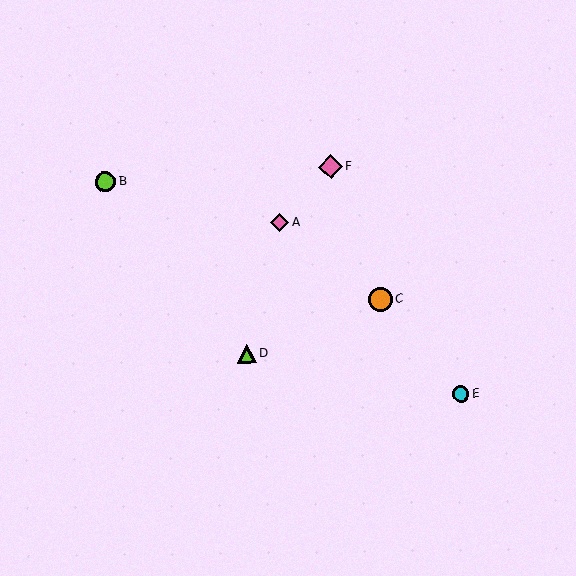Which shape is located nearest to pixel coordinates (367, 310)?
The orange circle (labeled C) at (381, 299) is nearest to that location.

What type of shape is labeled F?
Shape F is a pink diamond.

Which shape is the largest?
The pink diamond (labeled F) is the largest.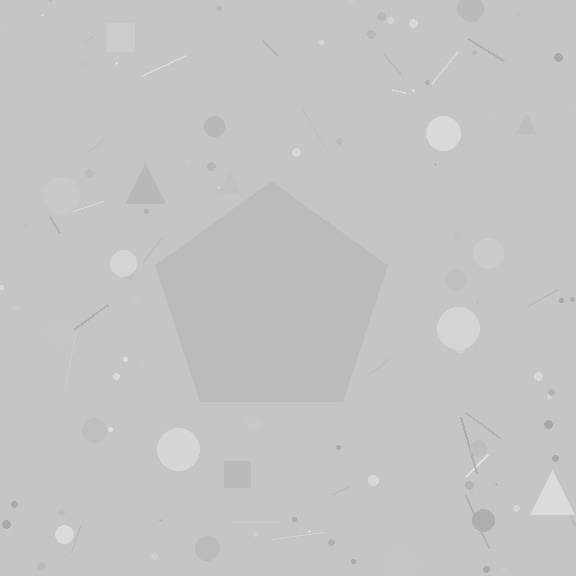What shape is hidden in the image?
A pentagon is hidden in the image.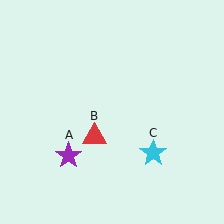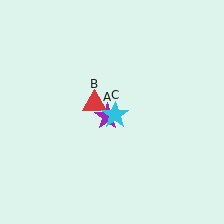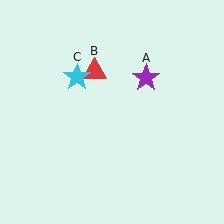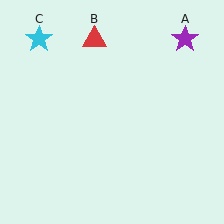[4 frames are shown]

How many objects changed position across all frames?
3 objects changed position: purple star (object A), red triangle (object B), cyan star (object C).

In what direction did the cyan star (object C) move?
The cyan star (object C) moved up and to the left.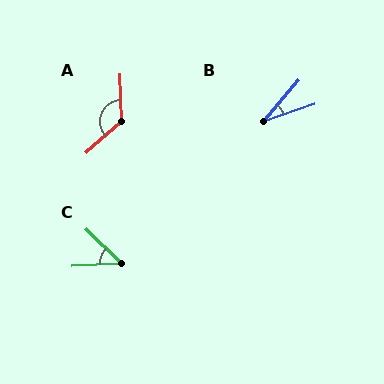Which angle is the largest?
A, at approximately 131 degrees.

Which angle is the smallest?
B, at approximately 30 degrees.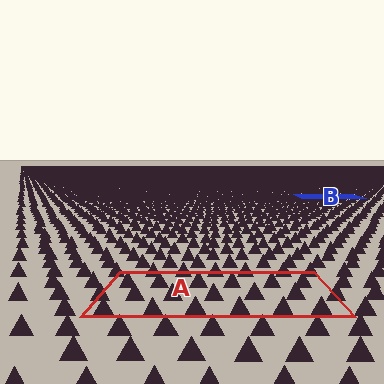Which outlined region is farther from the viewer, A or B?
Region B is farther from the viewer — the texture elements inside it appear smaller and more densely packed.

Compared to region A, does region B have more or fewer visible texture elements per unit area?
Region B has more texture elements per unit area — they are packed more densely because it is farther away.